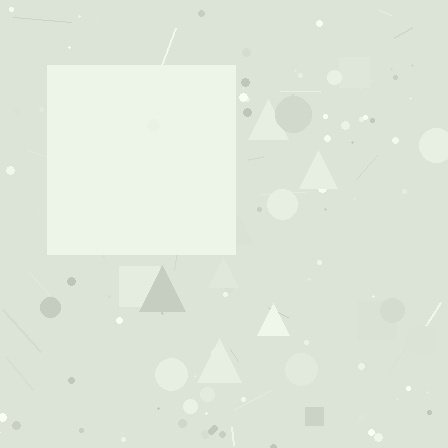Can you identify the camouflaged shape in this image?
The camouflaged shape is a square.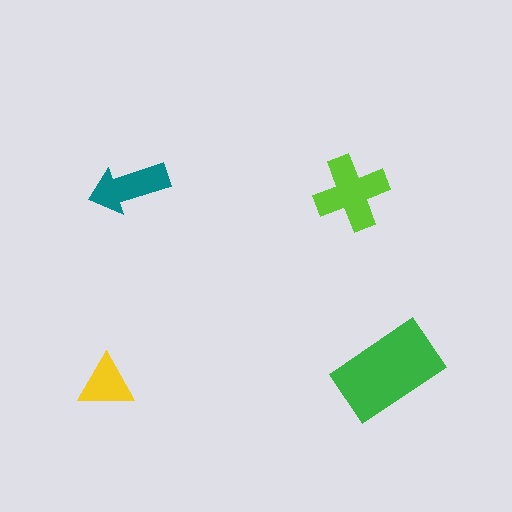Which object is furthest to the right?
The green rectangle is rightmost.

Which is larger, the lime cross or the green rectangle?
The green rectangle.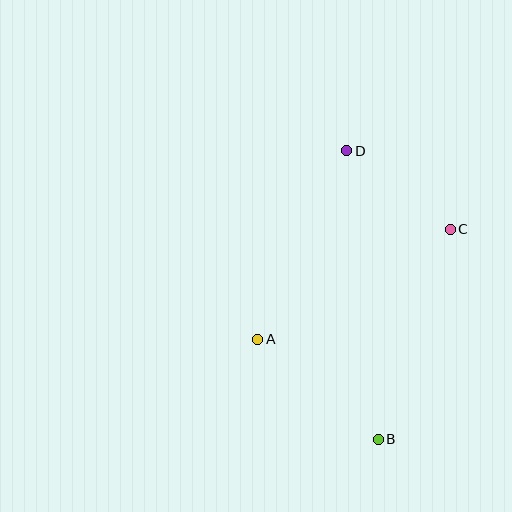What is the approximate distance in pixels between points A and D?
The distance between A and D is approximately 208 pixels.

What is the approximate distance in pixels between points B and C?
The distance between B and C is approximately 222 pixels.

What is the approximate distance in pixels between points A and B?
The distance between A and B is approximately 156 pixels.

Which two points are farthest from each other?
Points B and D are farthest from each other.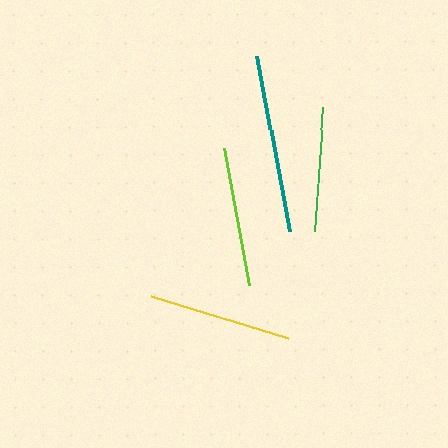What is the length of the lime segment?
The lime segment is approximately 139 pixels long.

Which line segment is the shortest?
The green line is the shortest at approximately 124 pixels.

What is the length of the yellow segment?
The yellow segment is approximately 142 pixels long.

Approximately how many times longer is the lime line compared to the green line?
The lime line is approximately 1.1 times the length of the green line.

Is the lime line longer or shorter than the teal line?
The teal line is longer than the lime line.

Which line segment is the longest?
The teal line is the longest at approximately 178 pixels.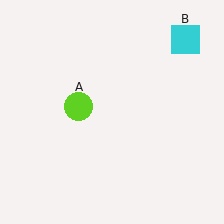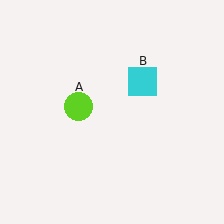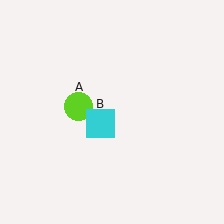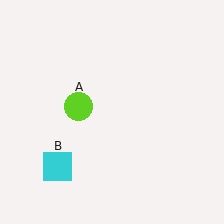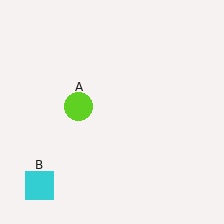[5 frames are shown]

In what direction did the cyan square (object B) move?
The cyan square (object B) moved down and to the left.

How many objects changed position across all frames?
1 object changed position: cyan square (object B).